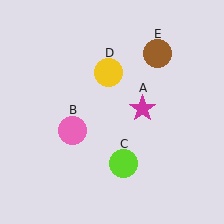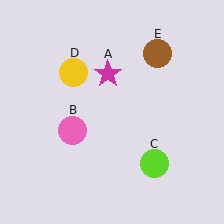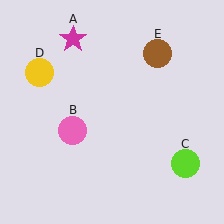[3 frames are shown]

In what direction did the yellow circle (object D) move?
The yellow circle (object D) moved left.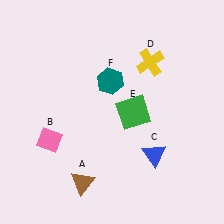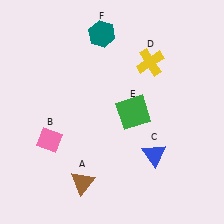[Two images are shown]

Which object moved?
The teal hexagon (F) moved up.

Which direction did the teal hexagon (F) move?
The teal hexagon (F) moved up.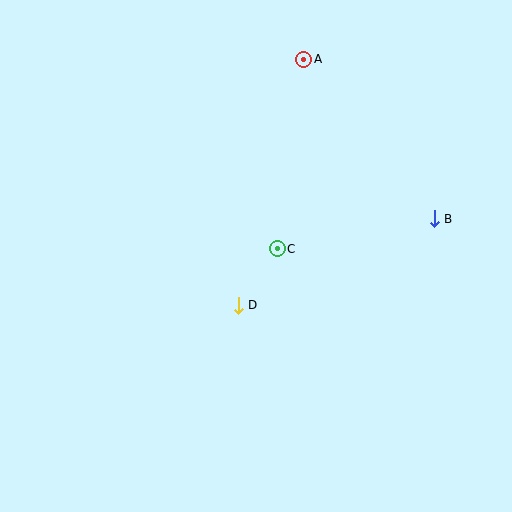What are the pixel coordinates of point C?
Point C is at (277, 249).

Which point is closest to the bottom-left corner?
Point D is closest to the bottom-left corner.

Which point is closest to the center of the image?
Point C at (277, 249) is closest to the center.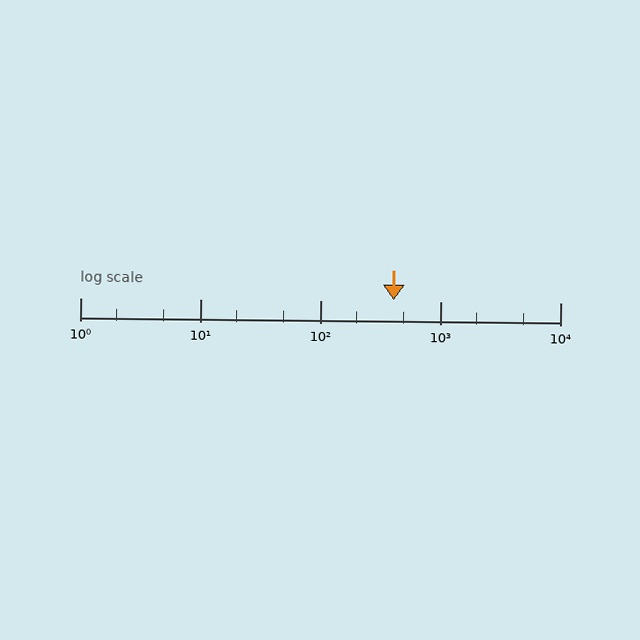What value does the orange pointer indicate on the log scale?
The pointer indicates approximately 410.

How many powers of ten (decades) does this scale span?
The scale spans 4 decades, from 1 to 10000.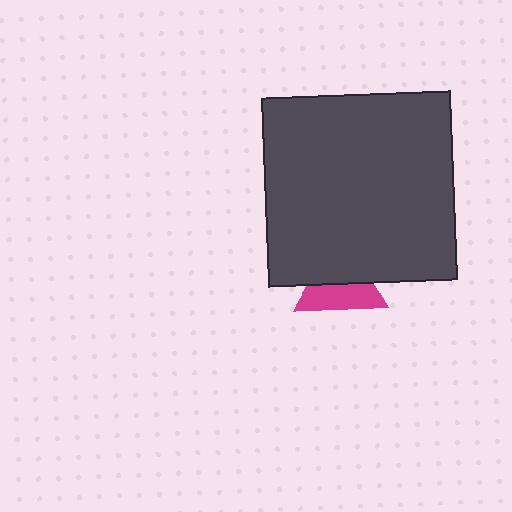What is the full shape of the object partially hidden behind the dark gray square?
The partially hidden object is a magenta triangle.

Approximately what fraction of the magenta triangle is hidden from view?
Roughly 47% of the magenta triangle is hidden behind the dark gray square.